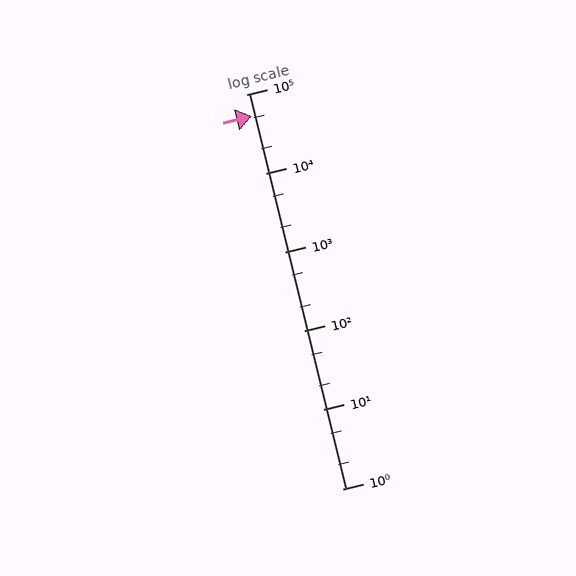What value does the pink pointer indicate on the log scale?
The pointer indicates approximately 53000.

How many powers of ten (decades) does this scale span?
The scale spans 5 decades, from 1 to 100000.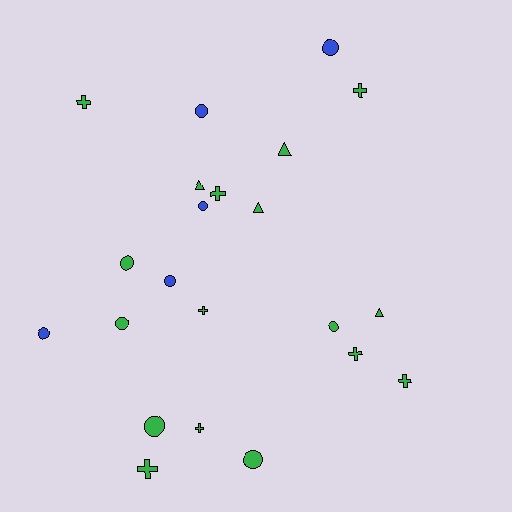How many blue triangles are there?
There are no blue triangles.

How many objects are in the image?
There are 22 objects.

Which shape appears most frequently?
Circle, with 10 objects.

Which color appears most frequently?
Green, with 17 objects.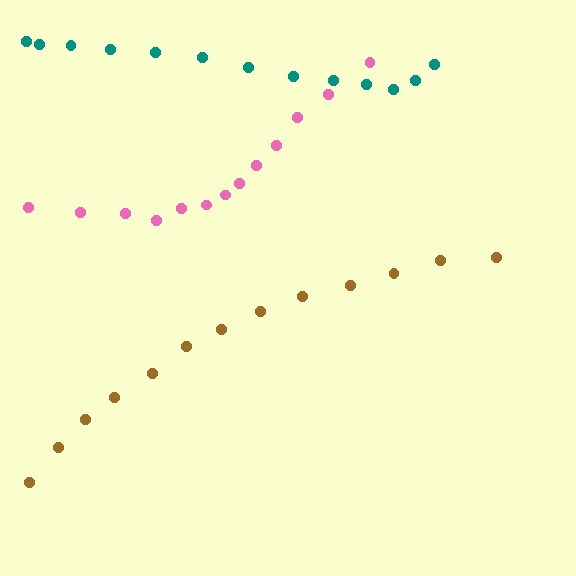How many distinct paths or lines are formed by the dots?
There are 3 distinct paths.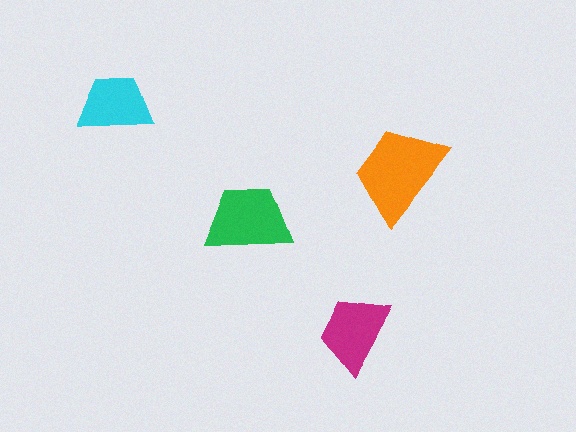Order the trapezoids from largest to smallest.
the orange one, the green one, the magenta one, the cyan one.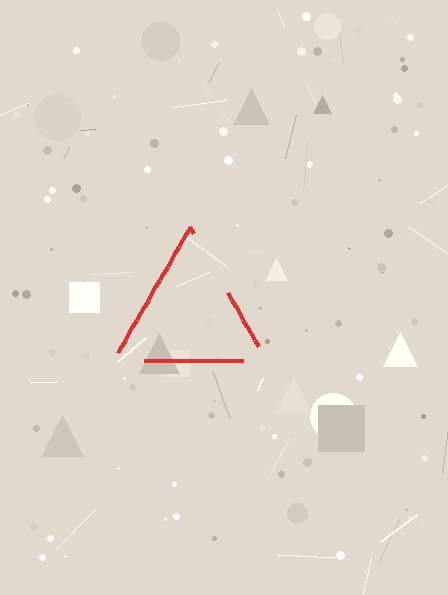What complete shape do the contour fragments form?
The contour fragments form a triangle.